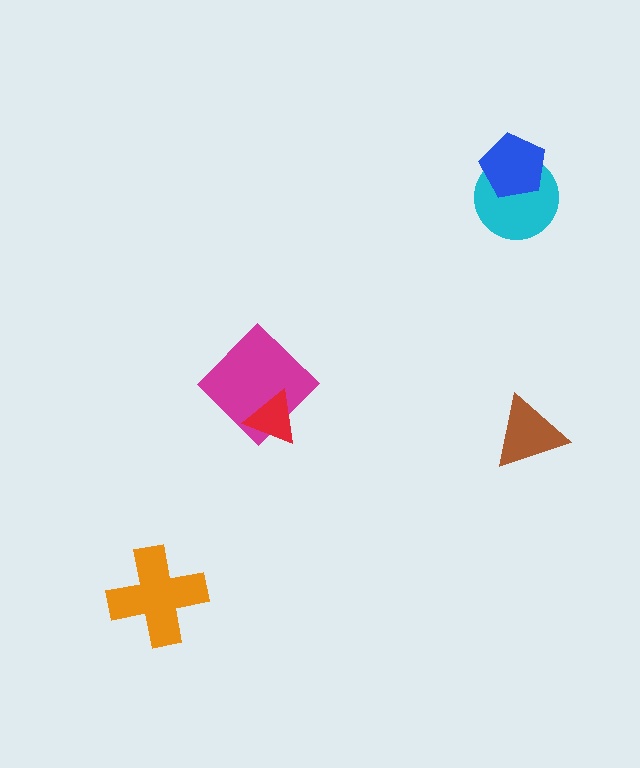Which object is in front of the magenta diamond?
The red triangle is in front of the magenta diamond.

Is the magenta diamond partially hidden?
Yes, it is partially covered by another shape.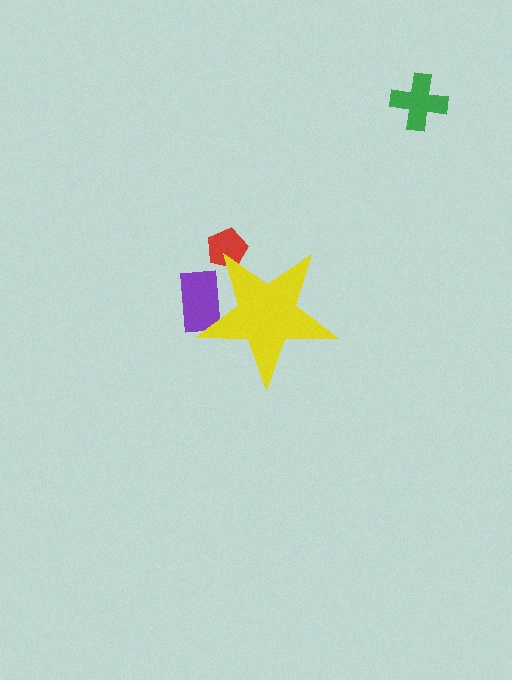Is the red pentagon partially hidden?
Yes, the red pentagon is partially hidden behind the yellow star.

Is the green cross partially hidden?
No, the green cross is fully visible.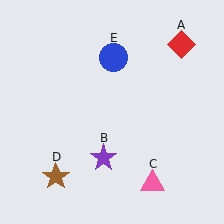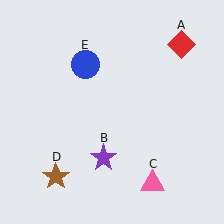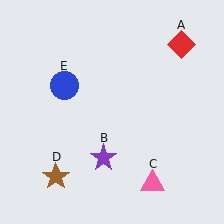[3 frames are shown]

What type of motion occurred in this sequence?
The blue circle (object E) rotated counterclockwise around the center of the scene.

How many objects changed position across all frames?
1 object changed position: blue circle (object E).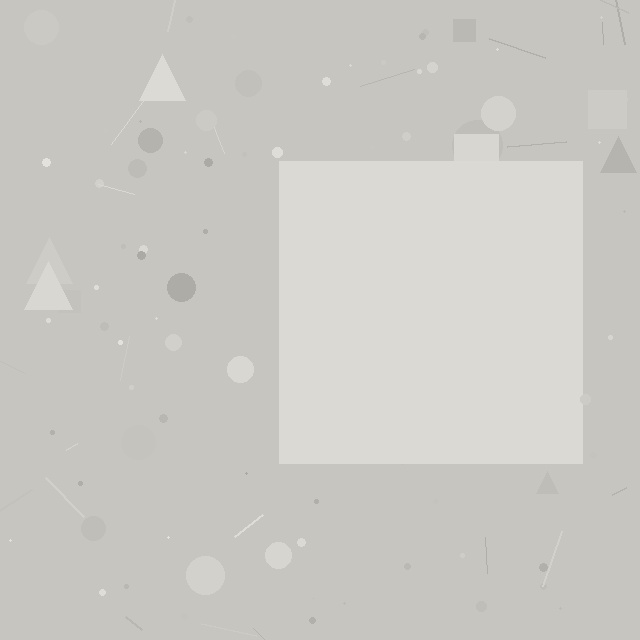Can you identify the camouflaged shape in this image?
The camouflaged shape is a square.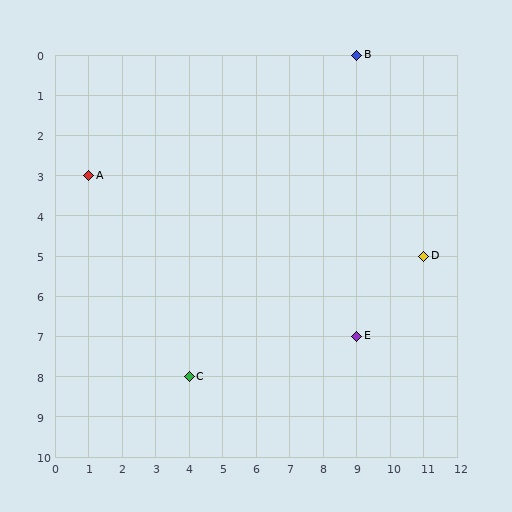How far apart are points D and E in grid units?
Points D and E are 2 columns and 2 rows apart (about 2.8 grid units diagonally).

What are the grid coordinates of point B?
Point B is at grid coordinates (9, 0).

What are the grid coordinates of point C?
Point C is at grid coordinates (4, 8).